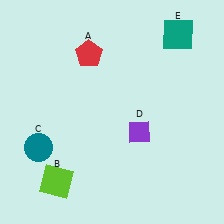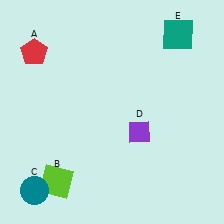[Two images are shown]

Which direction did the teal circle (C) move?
The teal circle (C) moved down.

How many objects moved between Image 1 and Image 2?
2 objects moved between the two images.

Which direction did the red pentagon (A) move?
The red pentagon (A) moved left.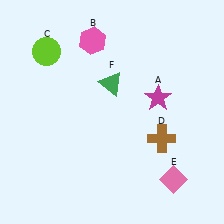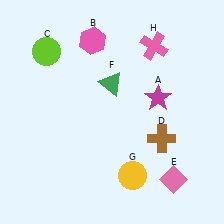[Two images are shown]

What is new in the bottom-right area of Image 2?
A yellow circle (G) was added in the bottom-right area of Image 2.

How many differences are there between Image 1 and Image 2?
There are 2 differences between the two images.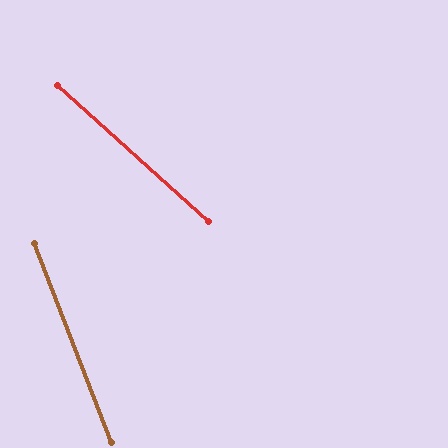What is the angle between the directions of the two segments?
Approximately 27 degrees.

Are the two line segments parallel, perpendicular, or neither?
Neither parallel nor perpendicular — they differ by about 27°.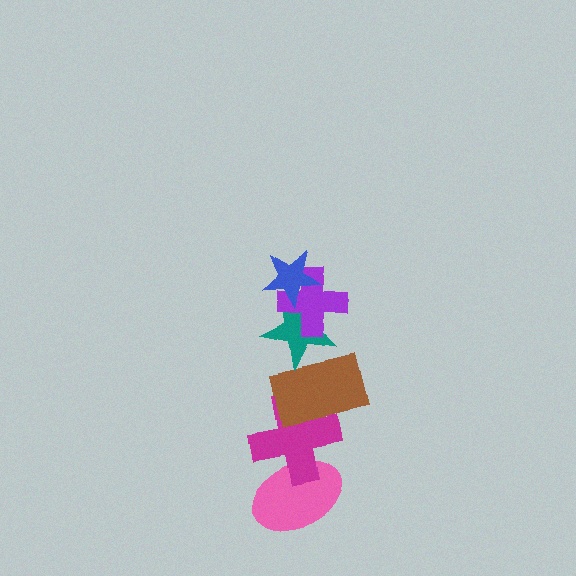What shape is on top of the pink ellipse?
The magenta cross is on top of the pink ellipse.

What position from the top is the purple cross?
The purple cross is 2nd from the top.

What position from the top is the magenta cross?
The magenta cross is 5th from the top.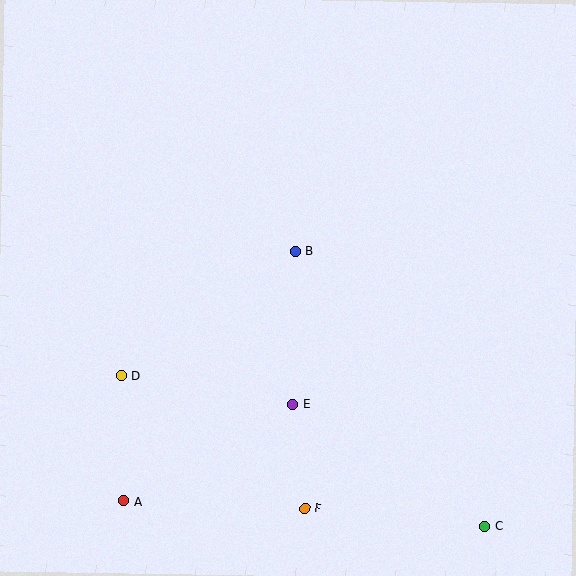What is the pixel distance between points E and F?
The distance between E and F is 105 pixels.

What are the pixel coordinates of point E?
Point E is at (293, 404).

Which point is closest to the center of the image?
Point B at (295, 251) is closest to the center.